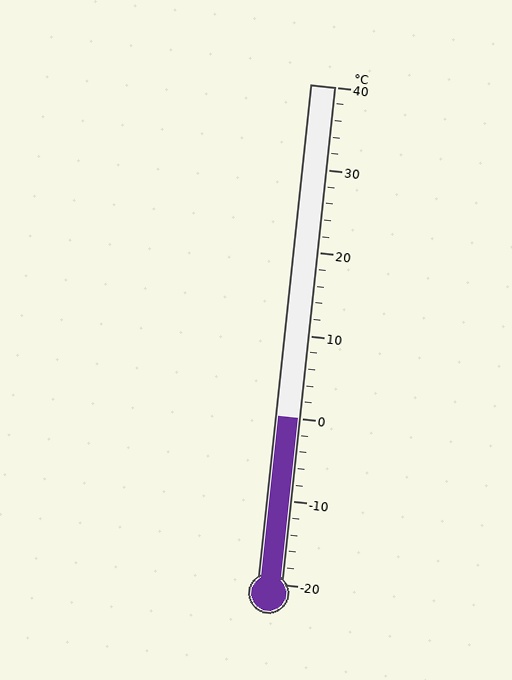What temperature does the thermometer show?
The thermometer shows approximately 0°C.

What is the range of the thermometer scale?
The thermometer scale ranges from -20°C to 40°C.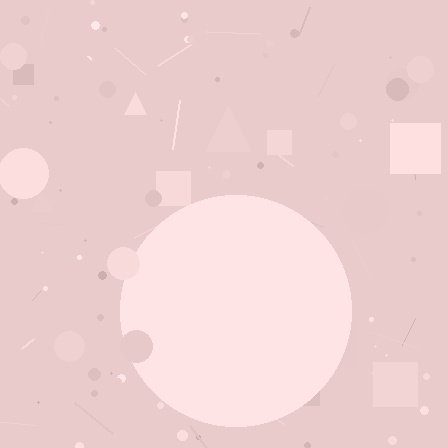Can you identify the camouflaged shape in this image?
The camouflaged shape is a circle.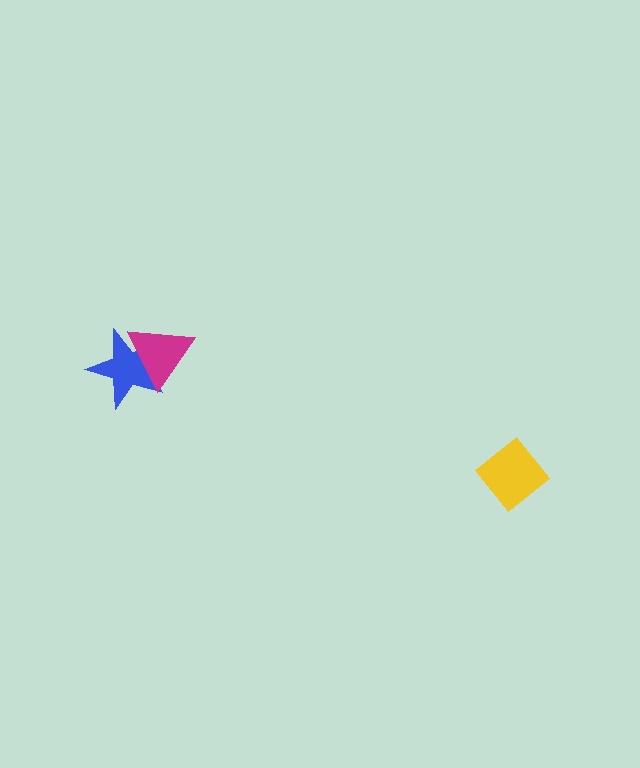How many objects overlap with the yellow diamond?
0 objects overlap with the yellow diamond.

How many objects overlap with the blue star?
1 object overlaps with the blue star.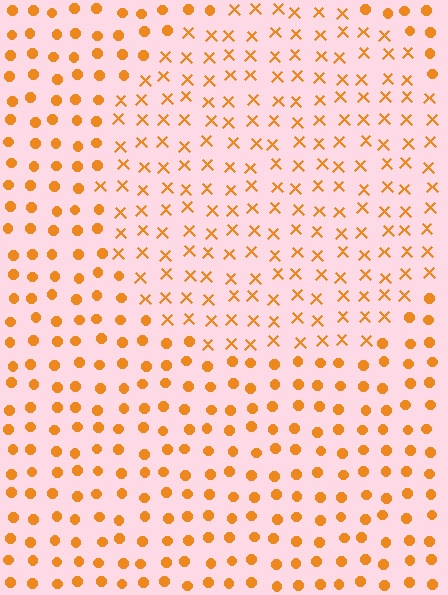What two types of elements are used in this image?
The image uses X marks inside the circle region and circles outside it.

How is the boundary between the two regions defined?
The boundary is defined by a change in element shape: X marks inside vs. circles outside. All elements share the same color and spacing.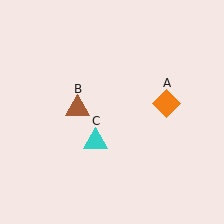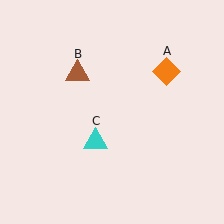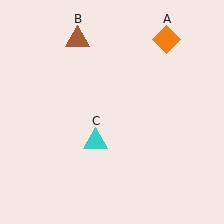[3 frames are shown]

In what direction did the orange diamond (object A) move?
The orange diamond (object A) moved up.